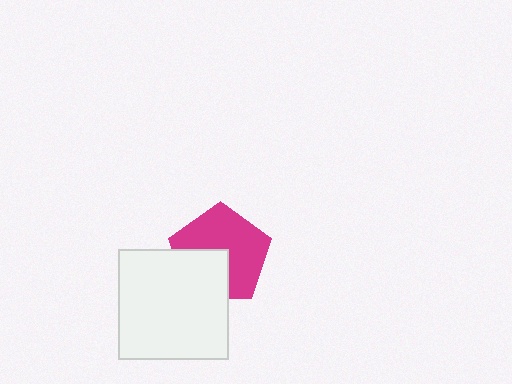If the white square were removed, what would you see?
You would see the complete magenta pentagon.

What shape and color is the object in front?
The object in front is a white square.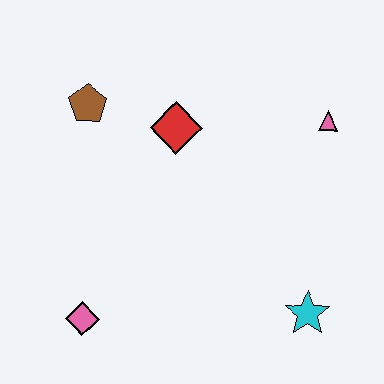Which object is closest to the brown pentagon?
The red diamond is closest to the brown pentagon.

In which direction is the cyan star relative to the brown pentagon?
The cyan star is to the right of the brown pentagon.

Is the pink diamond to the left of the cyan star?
Yes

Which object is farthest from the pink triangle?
The pink diamond is farthest from the pink triangle.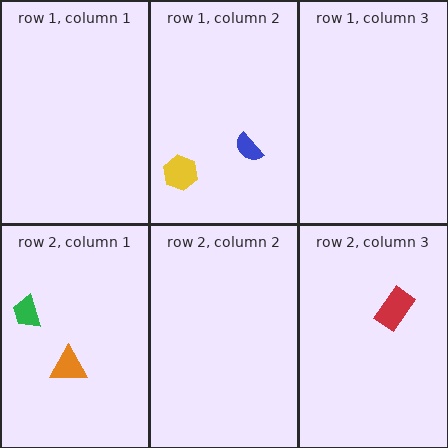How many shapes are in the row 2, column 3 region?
1.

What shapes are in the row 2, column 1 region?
The green trapezoid, the orange triangle.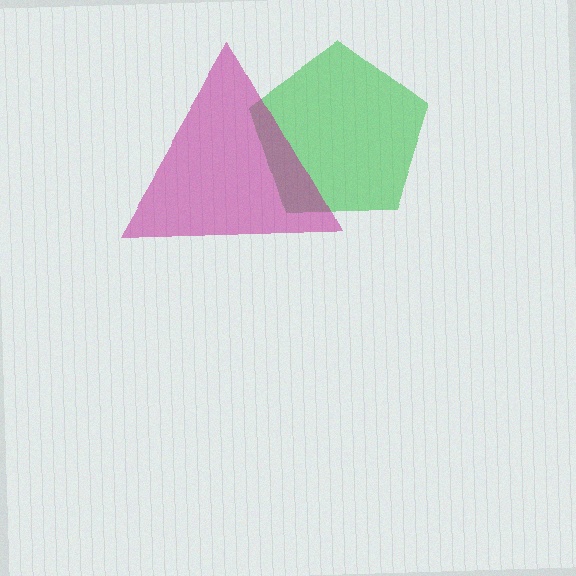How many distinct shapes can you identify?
There are 2 distinct shapes: a green pentagon, a magenta triangle.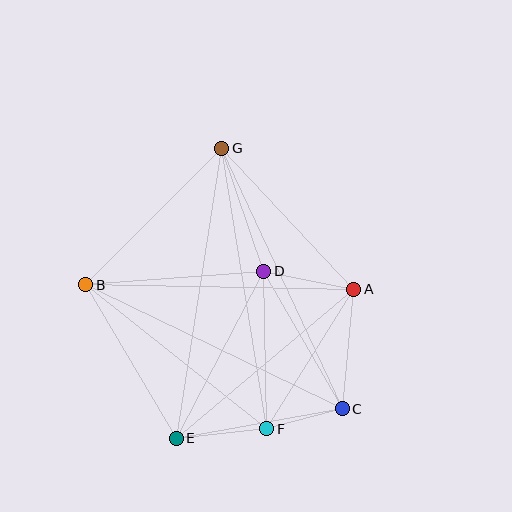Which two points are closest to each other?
Points C and F are closest to each other.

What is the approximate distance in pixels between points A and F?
The distance between A and F is approximately 164 pixels.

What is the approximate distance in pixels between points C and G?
The distance between C and G is approximately 287 pixels.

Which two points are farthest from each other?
Points E and G are farthest from each other.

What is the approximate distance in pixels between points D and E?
The distance between D and E is approximately 188 pixels.